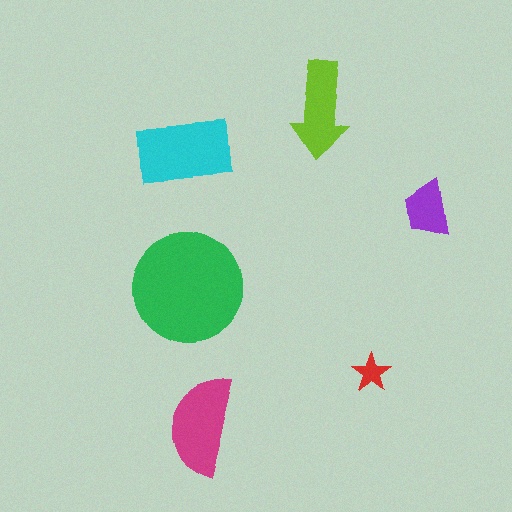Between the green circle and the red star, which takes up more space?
The green circle.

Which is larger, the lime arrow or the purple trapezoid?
The lime arrow.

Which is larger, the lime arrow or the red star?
The lime arrow.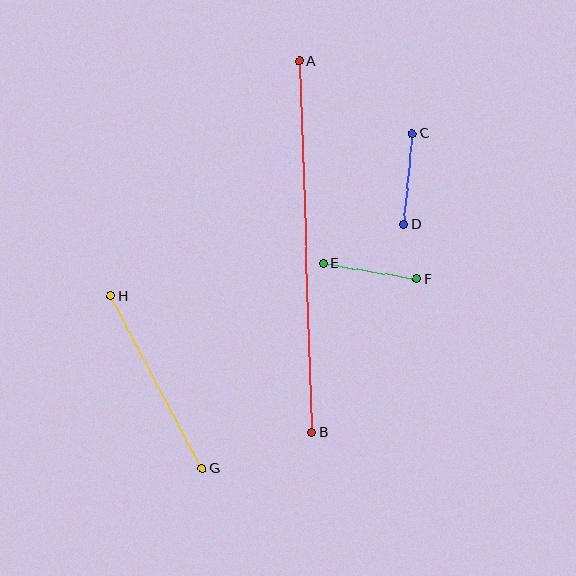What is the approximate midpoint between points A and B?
The midpoint is at approximately (305, 247) pixels.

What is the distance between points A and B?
The distance is approximately 372 pixels.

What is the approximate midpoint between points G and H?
The midpoint is at approximately (157, 382) pixels.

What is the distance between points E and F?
The distance is approximately 95 pixels.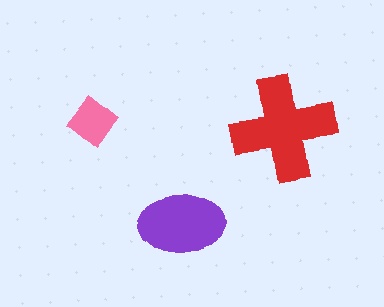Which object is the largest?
The red cross.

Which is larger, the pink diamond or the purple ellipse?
The purple ellipse.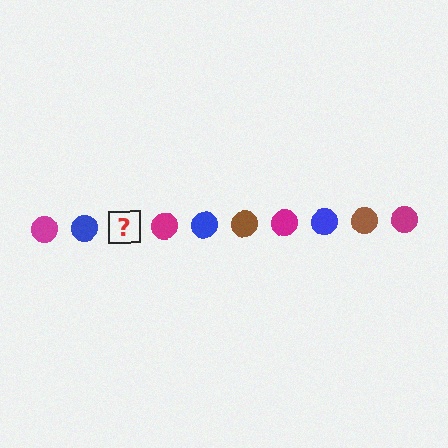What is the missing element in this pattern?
The missing element is a brown circle.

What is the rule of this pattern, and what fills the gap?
The rule is that the pattern cycles through magenta, blue, brown circles. The gap should be filled with a brown circle.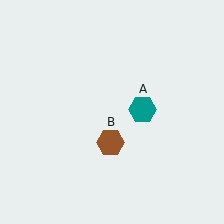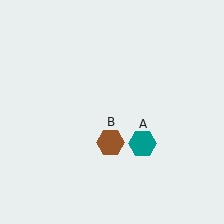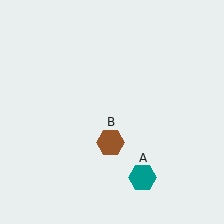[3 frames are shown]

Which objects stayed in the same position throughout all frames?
Brown hexagon (object B) remained stationary.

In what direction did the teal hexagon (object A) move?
The teal hexagon (object A) moved down.